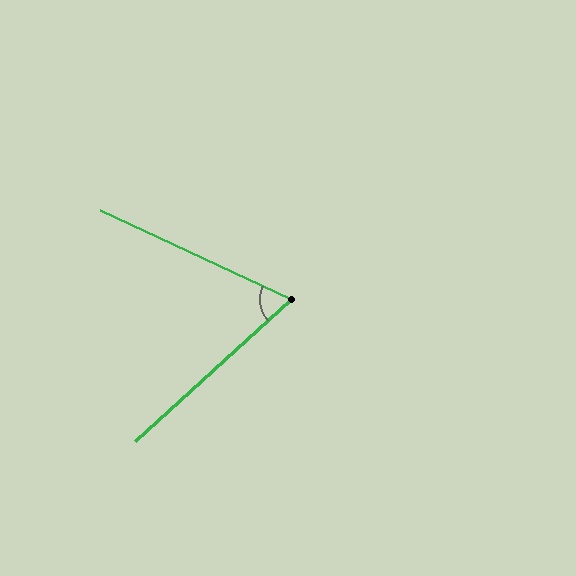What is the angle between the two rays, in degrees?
Approximately 67 degrees.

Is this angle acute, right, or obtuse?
It is acute.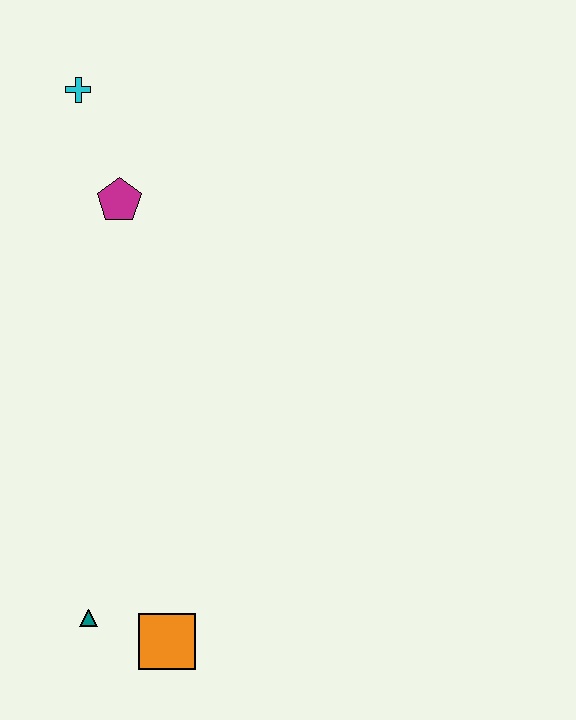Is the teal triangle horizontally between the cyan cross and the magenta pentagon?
Yes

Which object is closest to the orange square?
The teal triangle is closest to the orange square.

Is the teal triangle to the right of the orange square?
No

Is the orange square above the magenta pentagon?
No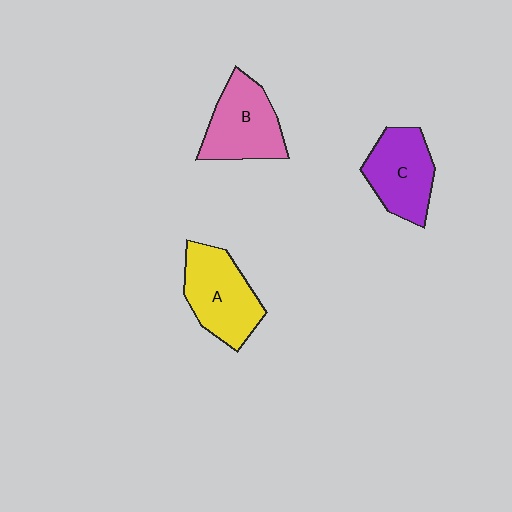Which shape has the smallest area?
Shape C (purple).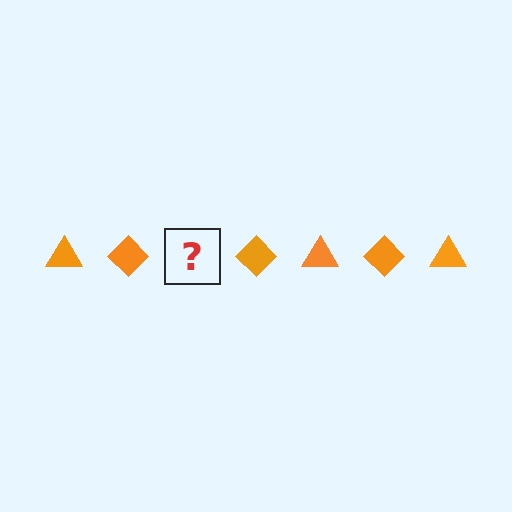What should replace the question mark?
The question mark should be replaced with an orange triangle.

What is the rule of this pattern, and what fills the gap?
The rule is that the pattern cycles through triangle, diamond shapes in orange. The gap should be filled with an orange triangle.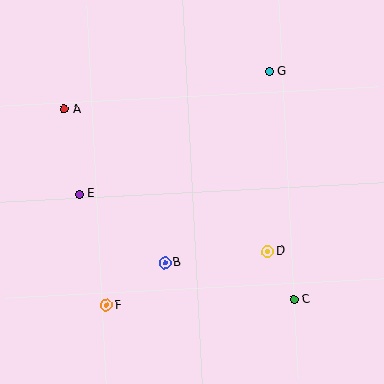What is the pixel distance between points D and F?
The distance between D and F is 170 pixels.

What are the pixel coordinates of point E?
Point E is at (79, 194).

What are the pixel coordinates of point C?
Point C is at (294, 300).